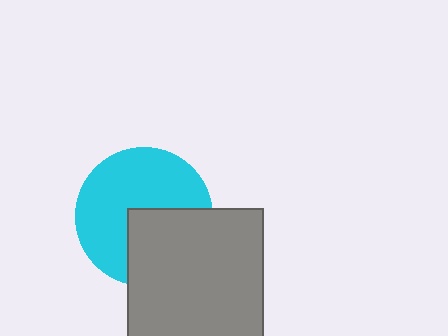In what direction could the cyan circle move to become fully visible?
The cyan circle could move toward the upper-left. That would shift it out from behind the gray rectangle entirely.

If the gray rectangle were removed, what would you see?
You would see the complete cyan circle.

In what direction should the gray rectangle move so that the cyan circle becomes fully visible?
The gray rectangle should move toward the lower-right. That is the shortest direction to clear the overlap and leave the cyan circle fully visible.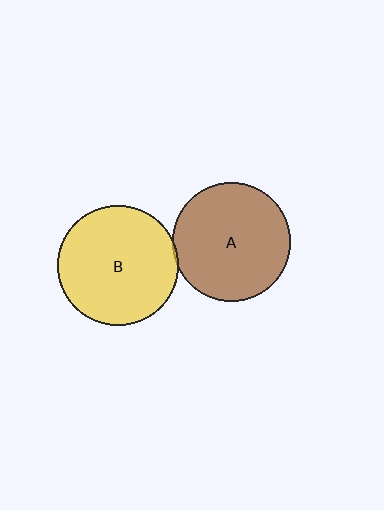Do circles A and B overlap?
Yes.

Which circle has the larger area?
Circle B (yellow).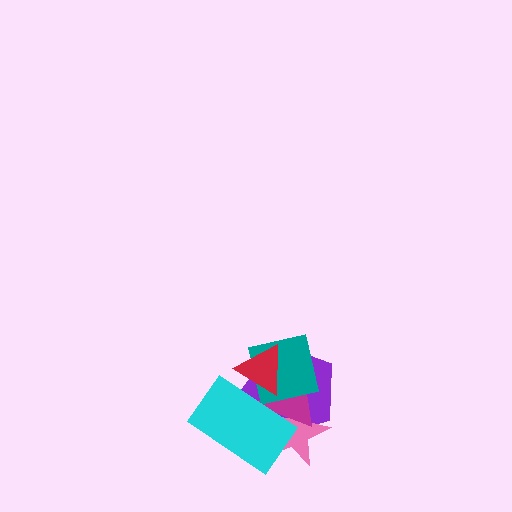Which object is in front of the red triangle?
The cyan rectangle is in front of the red triangle.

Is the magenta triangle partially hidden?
Yes, it is partially covered by another shape.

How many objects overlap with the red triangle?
4 objects overlap with the red triangle.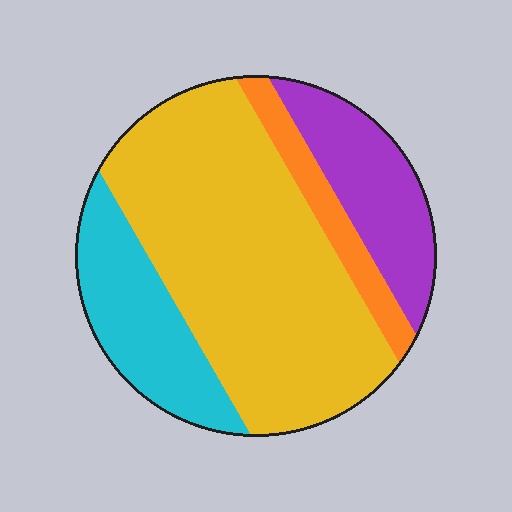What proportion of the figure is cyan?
Cyan takes up about one fifth (1/5) of the figure.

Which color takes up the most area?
Yellow, at roughly 55%.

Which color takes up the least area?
Orange, at roughly 10%.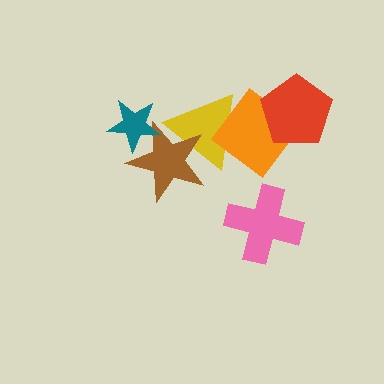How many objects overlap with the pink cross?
0 objects overlap with the pink cross.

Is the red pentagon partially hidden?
No, no other shape covers it.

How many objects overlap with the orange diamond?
2 objects overlap with the orange diamond.